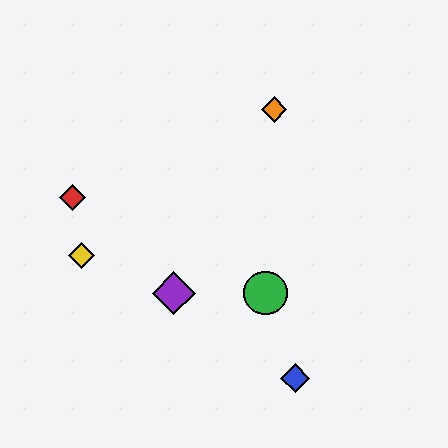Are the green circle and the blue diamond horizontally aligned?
No, the green circle is at y≈293 and the blue diamond is at y≈378.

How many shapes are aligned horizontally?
2 shapes (the green circle, the purple diamond) are aligned horizontally.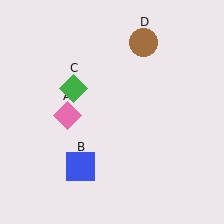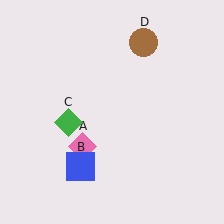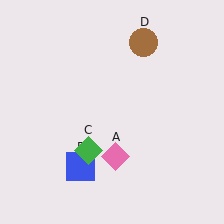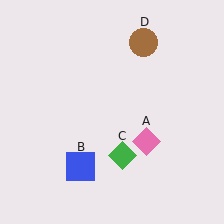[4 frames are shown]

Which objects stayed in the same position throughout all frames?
Blue square (object B) and brown circle (object D) remained stationary.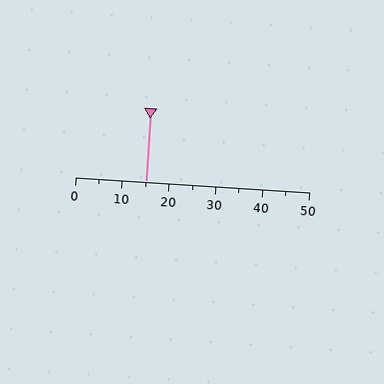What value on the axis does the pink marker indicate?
The marker indicates approximately 15.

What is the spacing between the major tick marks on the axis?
The major ticks are spaced 10 apart.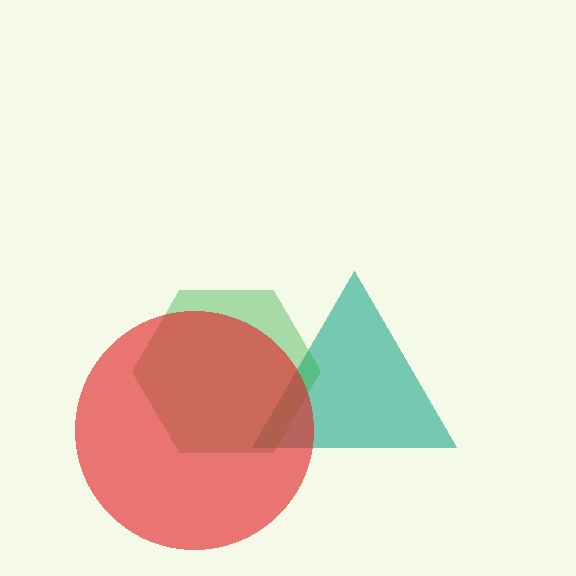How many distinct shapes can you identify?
There are 3 distinct shapes: a teal triangle, a green hexagon, a red circle.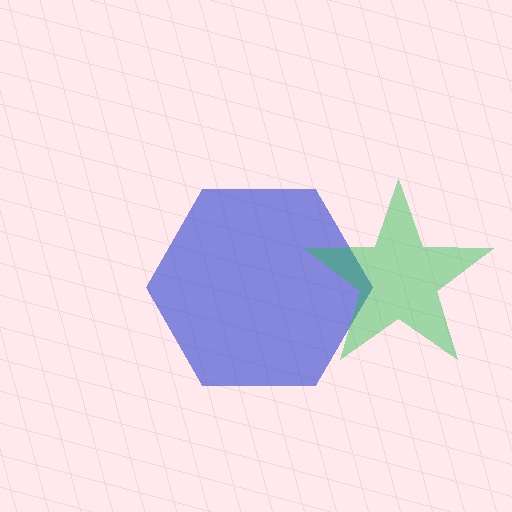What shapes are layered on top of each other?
The layered shapes are: a blue hexagon, a green star.